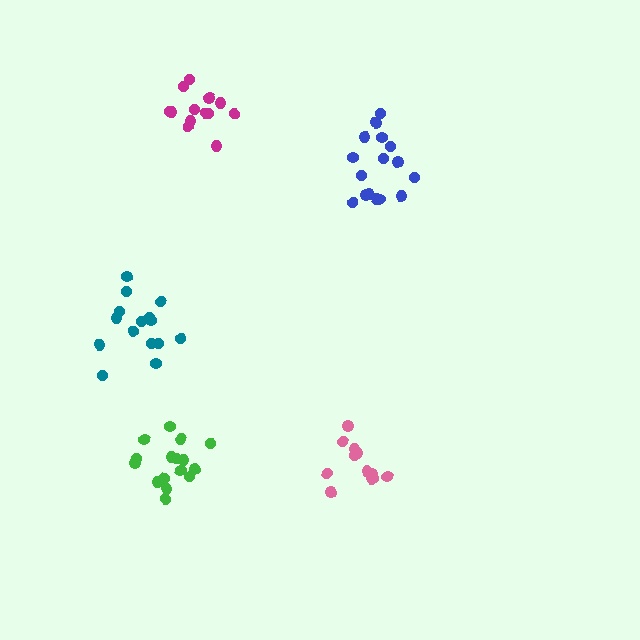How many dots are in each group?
Group 1: 12 dots, Group 2: 16 dots, Group 3: 15 dots, Group 4: 16 dots, Group 5: 13 dots (72 total).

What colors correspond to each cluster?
The clusters are colored: pink, blue, teal, green, magenta.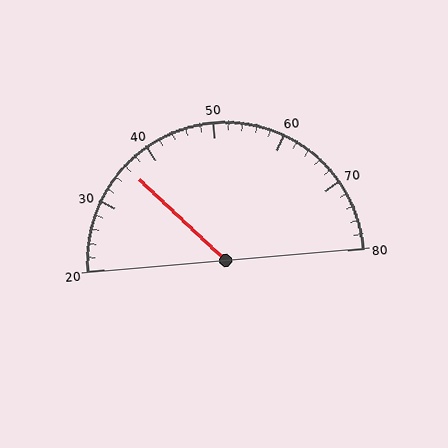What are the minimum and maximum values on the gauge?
The gauge ranges from 20 to 80.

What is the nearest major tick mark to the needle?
The nearest major tick mark is 40.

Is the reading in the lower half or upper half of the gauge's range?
The reading is in the lower half of the range (20 to 80).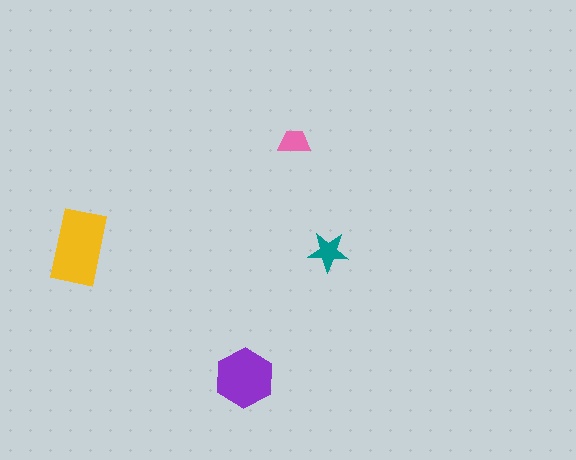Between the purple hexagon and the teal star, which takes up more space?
The purple hexagon.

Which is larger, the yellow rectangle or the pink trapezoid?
The yellow rectangle.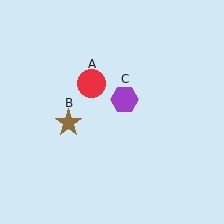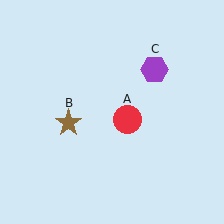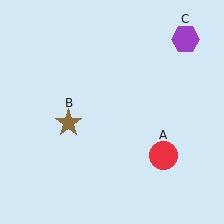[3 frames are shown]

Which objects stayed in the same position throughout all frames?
Brown star (object B) remained stationary.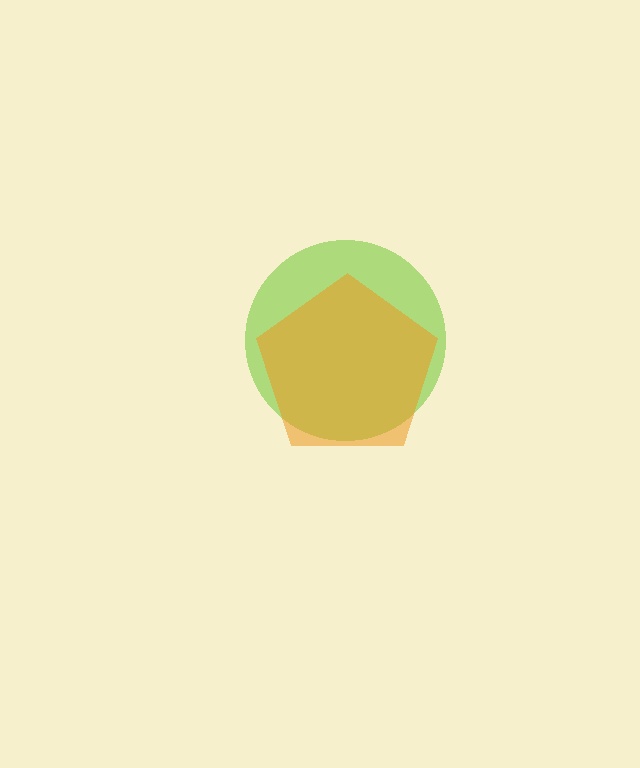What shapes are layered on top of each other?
The layered shapes are: a lime circle, an orange pentagon.